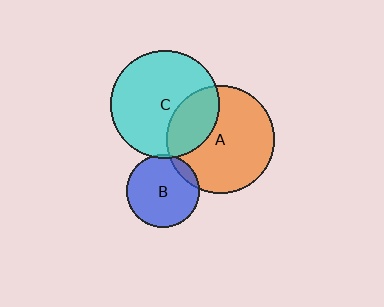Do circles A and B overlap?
Yes.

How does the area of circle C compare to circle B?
Approximately 2.3 times.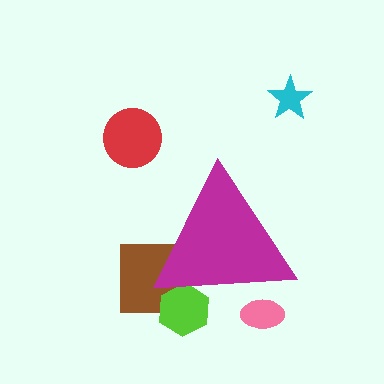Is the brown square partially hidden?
Yes, the brown square is partially hidden behind the magenta triangle.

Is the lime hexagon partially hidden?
Yes, the lime hexagon is partially hidden behind the magenta triangle.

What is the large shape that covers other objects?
A magenta triangle.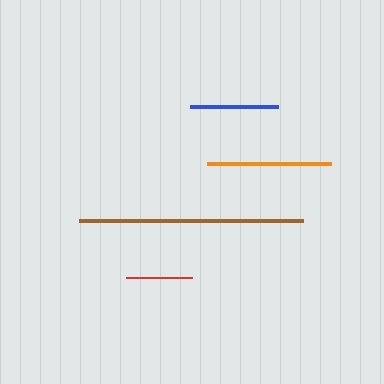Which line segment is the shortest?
The red line is the shortest at approximately 65 pixels.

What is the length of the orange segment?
The orange segment is approximately 124 pixels long.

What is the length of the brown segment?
The brown segment is approximately 224 pixels long.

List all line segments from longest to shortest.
From longest to shortest: brown, orange, blue, red.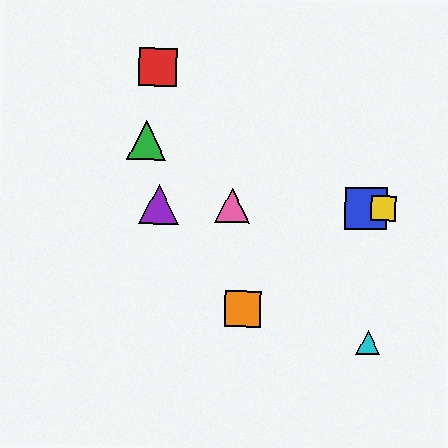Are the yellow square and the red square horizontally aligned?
No, the yellow square is at y≈209 and the red square is at y≈67.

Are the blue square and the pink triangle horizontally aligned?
Yes, both are at y≈208.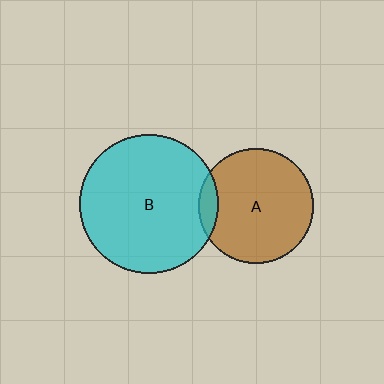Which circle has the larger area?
Circle B (cyan).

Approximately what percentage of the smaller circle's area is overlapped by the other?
Approximately 10%.